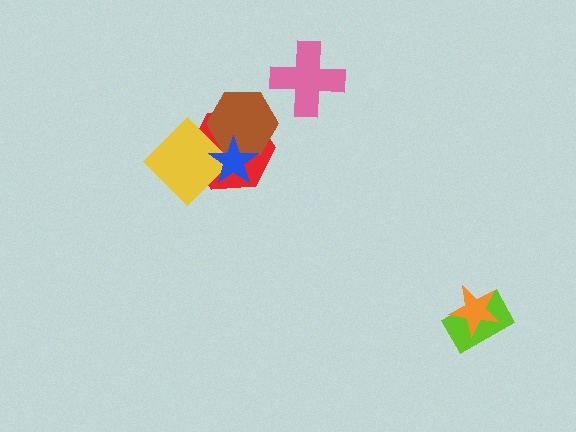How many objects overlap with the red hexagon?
3 objects overlap with the red hexagon.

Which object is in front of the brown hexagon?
The blue star is in front of the brown hexagon.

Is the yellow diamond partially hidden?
Yes, it is partially covered by another shape.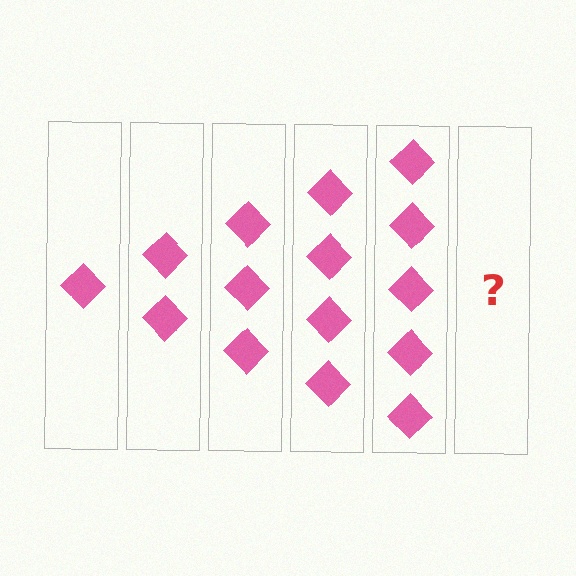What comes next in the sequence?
The next element should be 6 diamonds.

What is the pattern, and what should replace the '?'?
The pattern is that each step adds one more diamond. The '?' should be 6 diamonds.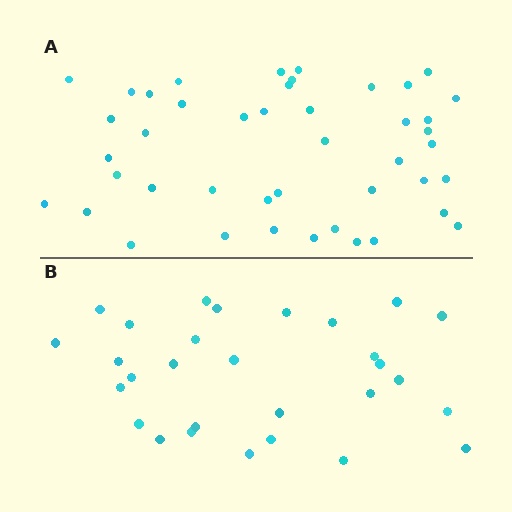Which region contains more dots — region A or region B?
Region A (the top region) has more dots.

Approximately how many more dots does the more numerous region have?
Region A has approximately 15 more dots than region B.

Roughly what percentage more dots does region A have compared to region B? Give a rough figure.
About 50% more.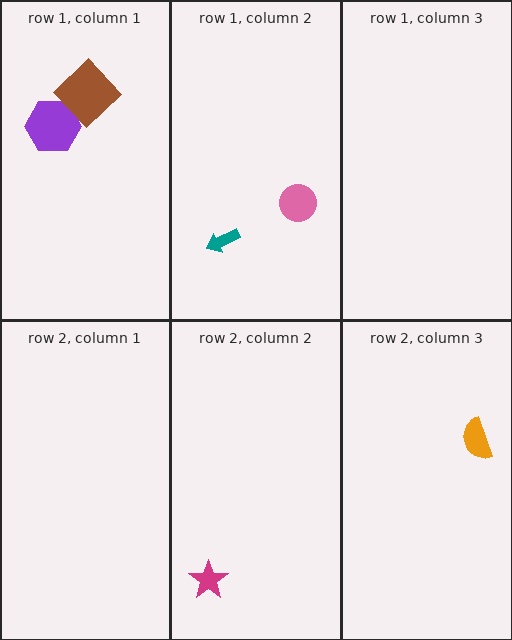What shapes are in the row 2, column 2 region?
The magenta star.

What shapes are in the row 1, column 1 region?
The purple hexagon, the brown diamond.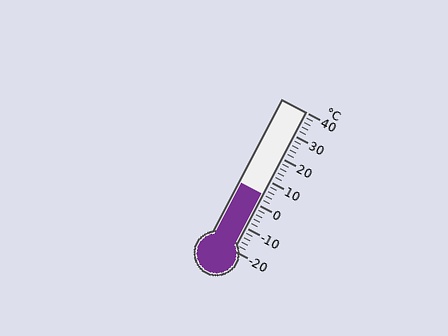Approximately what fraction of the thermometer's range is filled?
The thermometer is filled to approximately 40% of its range.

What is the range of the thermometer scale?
The thermometer scale ranges from -20°C to 40°C.